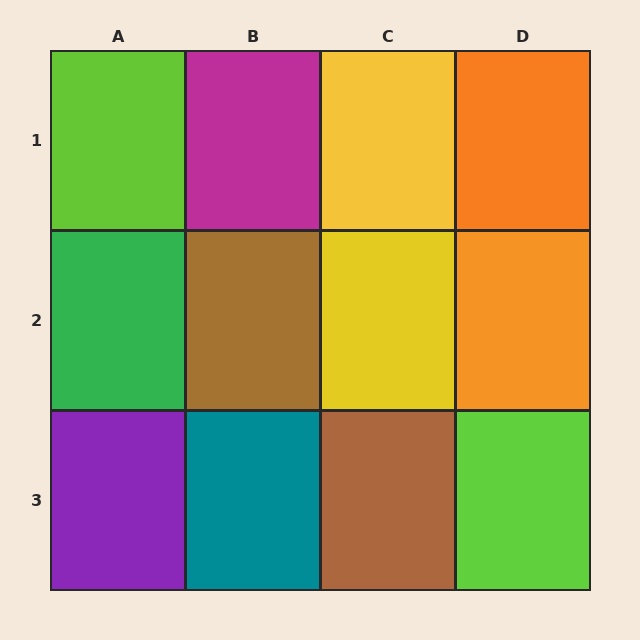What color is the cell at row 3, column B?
Teal.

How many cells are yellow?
2 cells are yellow.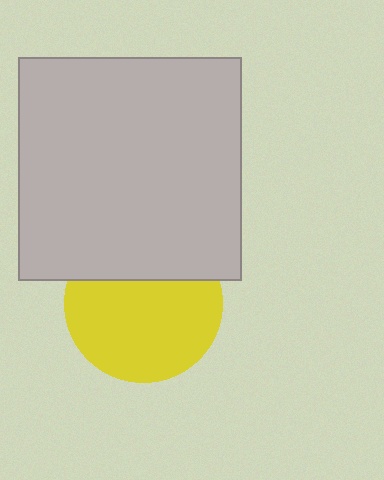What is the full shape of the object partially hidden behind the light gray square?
The partially hidden object is a yellow circle.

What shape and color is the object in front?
The object in front is a light gray square.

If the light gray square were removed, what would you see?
You would see the complete yellow circle.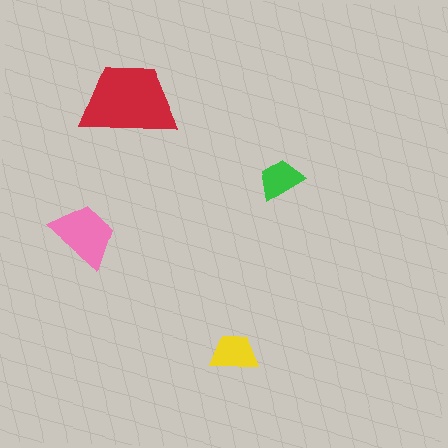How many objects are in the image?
There are 4 objects in the image.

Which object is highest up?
The red trapezoid is topmost.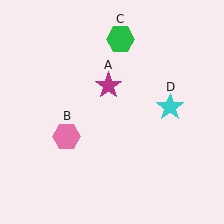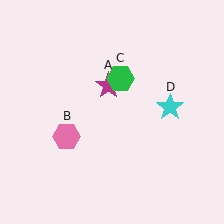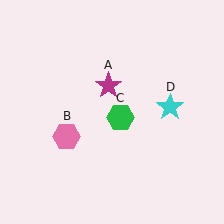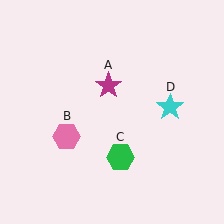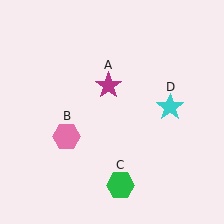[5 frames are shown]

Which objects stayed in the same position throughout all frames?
Magenta star (object A) and pink hexagon (object B) and cyan star (object D) remained stationary.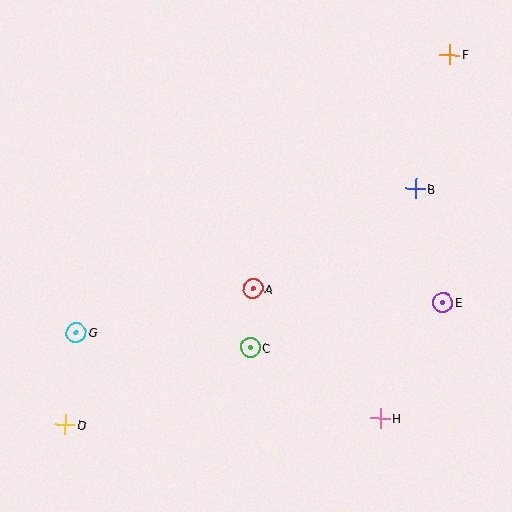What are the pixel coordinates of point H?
Point H is at (380, 418).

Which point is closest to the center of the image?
Point A at (253, 289) is closest to the center.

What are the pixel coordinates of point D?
Point D is at (65, 424).